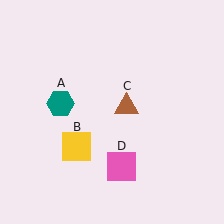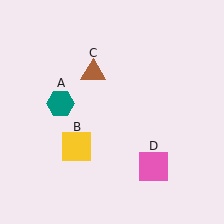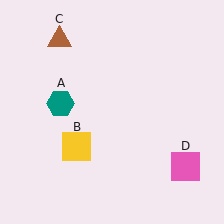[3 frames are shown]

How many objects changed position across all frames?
2 objects changed position: brown triangle (object C), pink square (object D).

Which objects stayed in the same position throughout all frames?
Teal hexagon (object A) and yellow square (object B) remained stationary.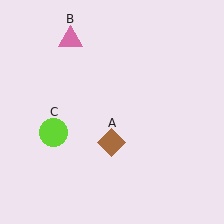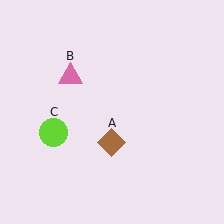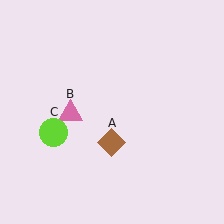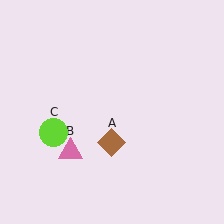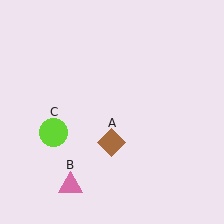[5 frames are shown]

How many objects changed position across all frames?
1 object changed position: pink triangle (object B).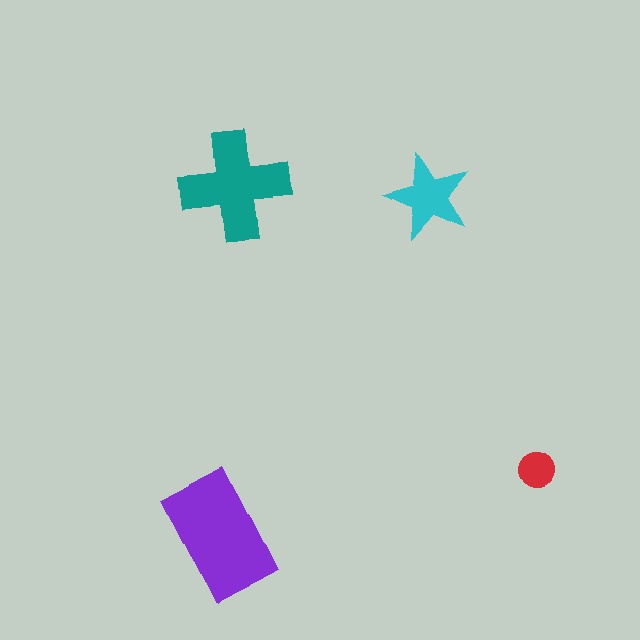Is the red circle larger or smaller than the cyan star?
Smaller.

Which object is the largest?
The purple rectangle.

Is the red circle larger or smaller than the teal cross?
Smaller.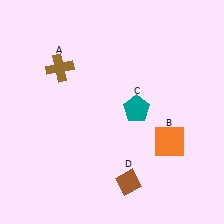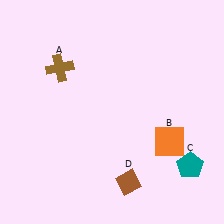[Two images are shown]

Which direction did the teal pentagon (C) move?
The teal pentagon (C) moved down.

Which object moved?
The teal pentagon (C) moved down.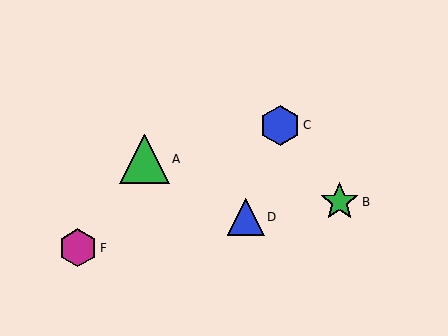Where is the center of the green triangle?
The center of the green triangle is at (144, 159).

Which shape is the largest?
The green triangle (labeled A) is the largest.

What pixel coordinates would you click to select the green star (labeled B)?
Click at (339, 202) to select the green star B.